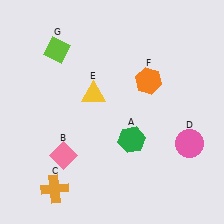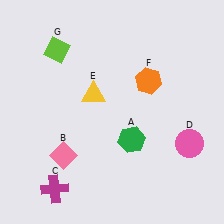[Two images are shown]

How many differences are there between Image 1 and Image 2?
There is 1 difference between the two images.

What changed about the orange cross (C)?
In Image 1, C is orange. In Image 2, it changed to magenta.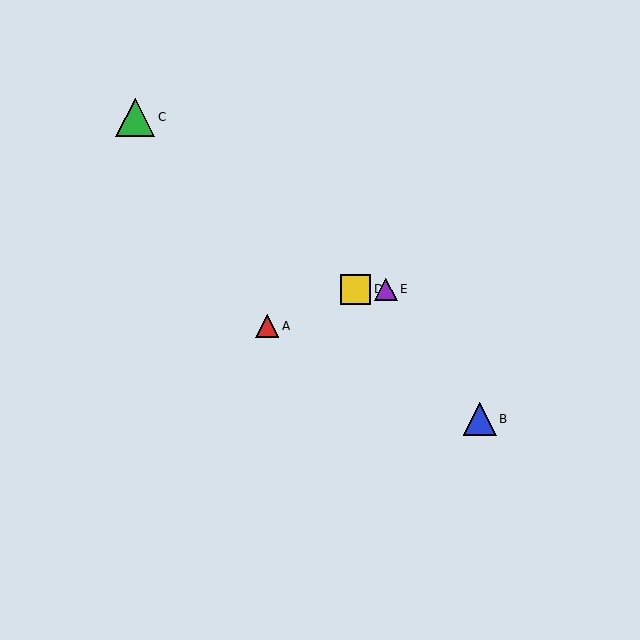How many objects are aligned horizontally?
2 objects (D, E) are aligned horizontally.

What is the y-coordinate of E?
Object E is at y≈289.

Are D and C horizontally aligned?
No, D is at y≈289 and C is at y≈117.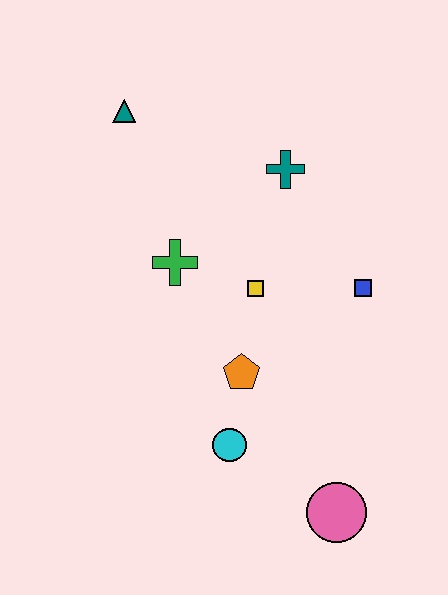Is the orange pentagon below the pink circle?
No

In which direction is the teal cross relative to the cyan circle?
The teal cross is above the cyan circle.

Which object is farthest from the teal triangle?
The pink circle is farthest from the teal triangle.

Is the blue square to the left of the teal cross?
No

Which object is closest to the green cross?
The yellow square is closest to the green cross.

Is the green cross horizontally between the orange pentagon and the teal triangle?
Yes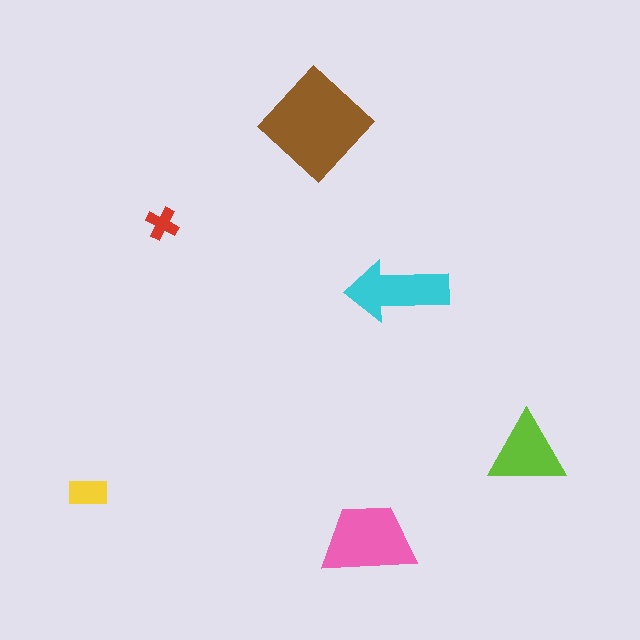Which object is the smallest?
The red cross.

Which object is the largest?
The brown diamond.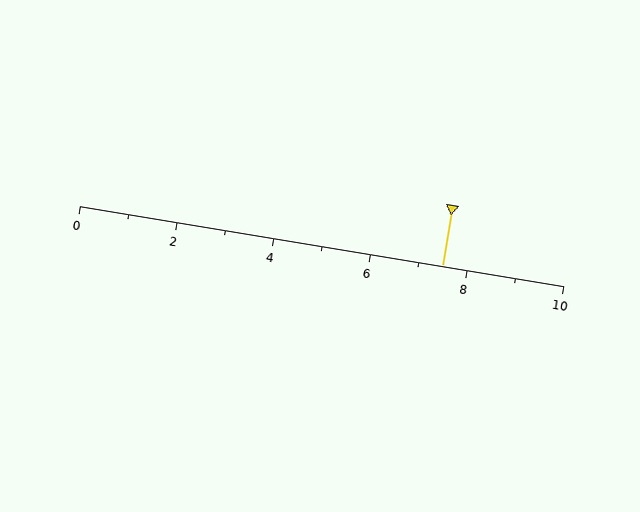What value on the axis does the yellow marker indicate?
The marker indicates approximately 7.5.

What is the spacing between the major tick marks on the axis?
The major ticks are spaced 2 apart.